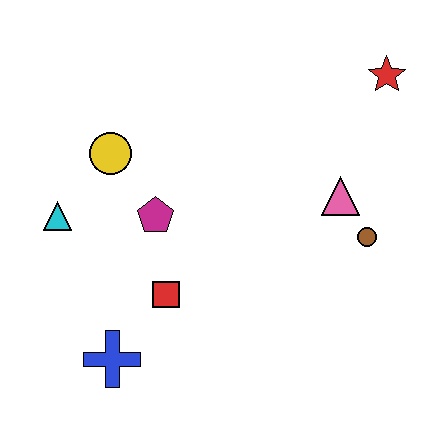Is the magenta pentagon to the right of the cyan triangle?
Yes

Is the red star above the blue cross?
Yes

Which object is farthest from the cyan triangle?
The red star is farthest from the cyan triangle.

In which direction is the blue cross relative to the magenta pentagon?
The blue cross is below the magenta pentagon.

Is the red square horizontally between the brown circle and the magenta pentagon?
Yes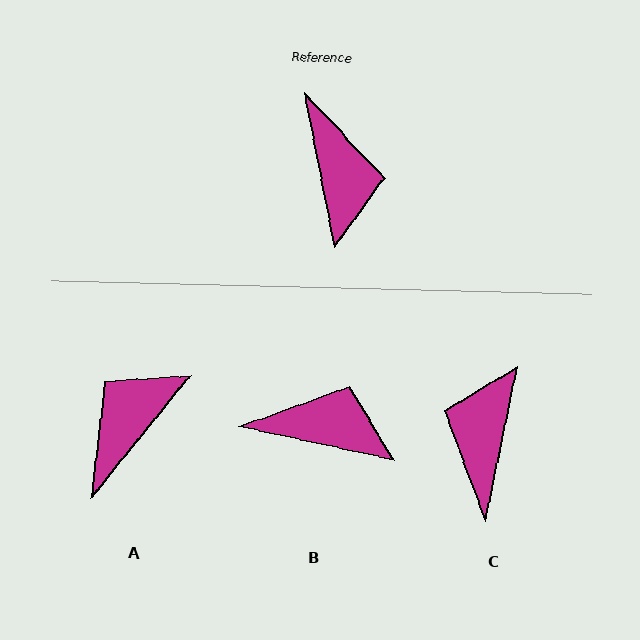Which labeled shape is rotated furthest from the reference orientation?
C, about 157 degrees away.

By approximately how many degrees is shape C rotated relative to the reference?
Approximately 157 degrees counter-clockwise.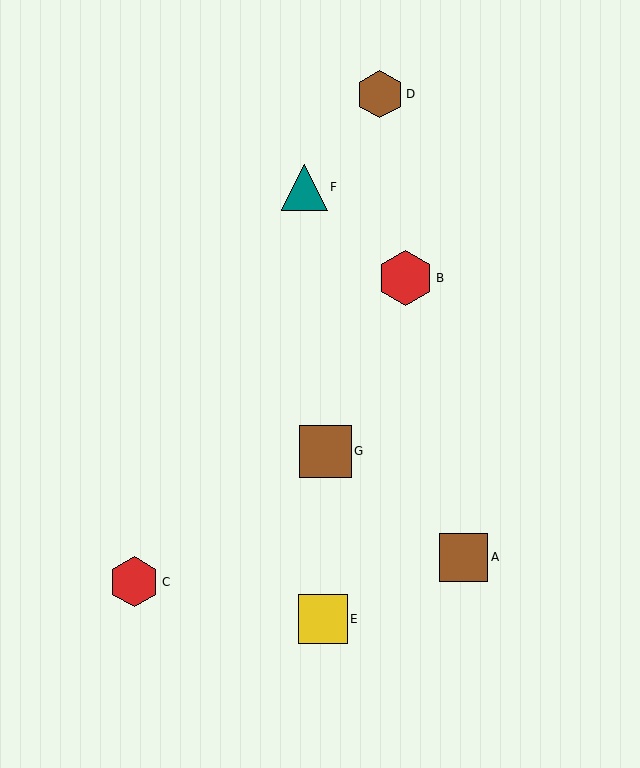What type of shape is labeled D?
Shape D is a brown hexagon.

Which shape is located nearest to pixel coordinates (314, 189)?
The teal triangle (labeled F) at (304, 187) is nearest to that location.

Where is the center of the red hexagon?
The center of the red hexagon is at (405, 278).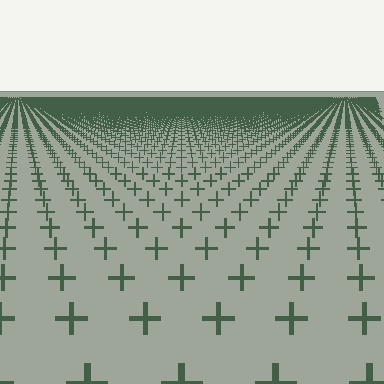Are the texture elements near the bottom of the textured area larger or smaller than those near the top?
Larger. Near the bottom, elements are closer to the viewer and appear at a bigger on-screen size.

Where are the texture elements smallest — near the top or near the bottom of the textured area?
Near the top.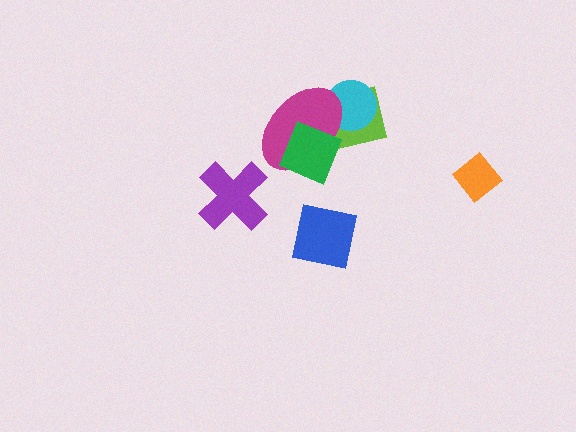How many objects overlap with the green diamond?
2 objects overlap with the green diamond.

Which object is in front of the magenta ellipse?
The green diamond is in front of the magenta ellipse.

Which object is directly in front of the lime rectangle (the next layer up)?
The cyan circle is directly in front of the lime rectangle.